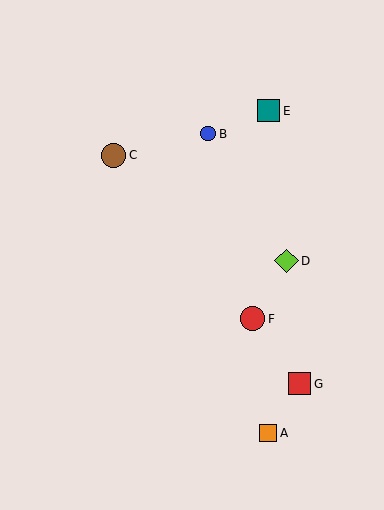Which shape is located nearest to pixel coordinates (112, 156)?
The brown circle (labeled C) at (113, 155) is nearest to that location.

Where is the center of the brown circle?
The center of the brown circle is at (113, 155).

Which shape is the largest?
The brown circle (labeled C) is the largest.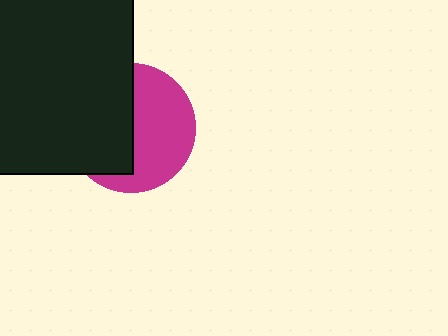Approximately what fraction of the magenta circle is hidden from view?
Roughly 48% of the magenta circle is hidden behind the black rectangle.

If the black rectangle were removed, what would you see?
You would see the complete magenta circle.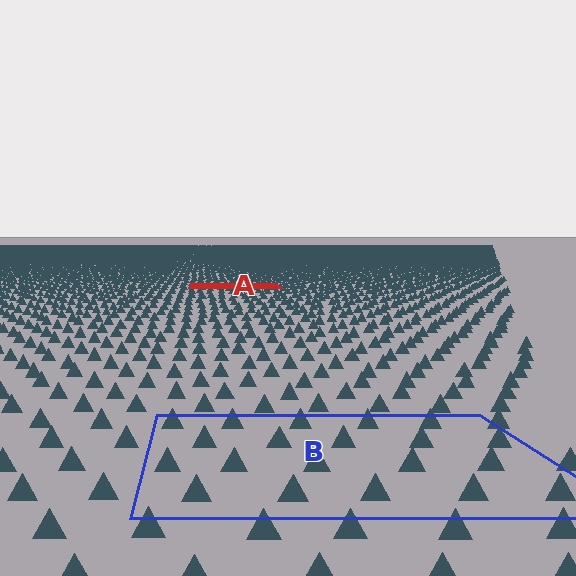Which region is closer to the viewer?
Region B is closer. The texture elements there are larger and more spread out.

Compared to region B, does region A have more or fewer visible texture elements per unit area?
Region A has more texture elements per unit area — they are packed more densely because it is farther away.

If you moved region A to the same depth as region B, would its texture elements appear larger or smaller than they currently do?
They would appear larger. At a closer depth, the same texture elements are projected at a bigger on-screen size.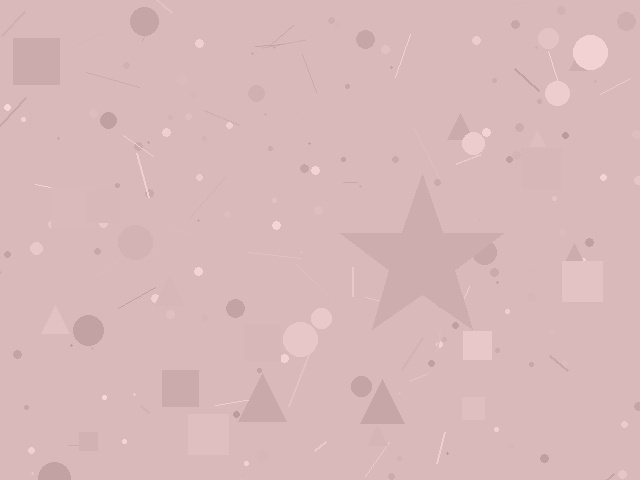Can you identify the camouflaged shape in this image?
The camouflaged shape is a star.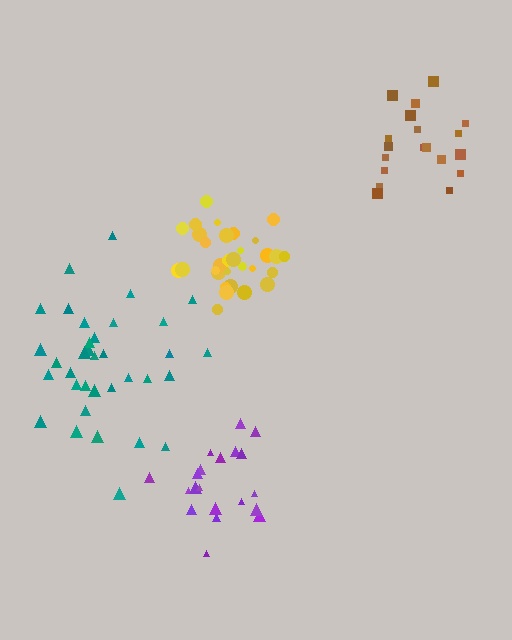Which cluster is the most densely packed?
Yellow.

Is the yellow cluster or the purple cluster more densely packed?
Yellow.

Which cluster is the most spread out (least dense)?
Purple.